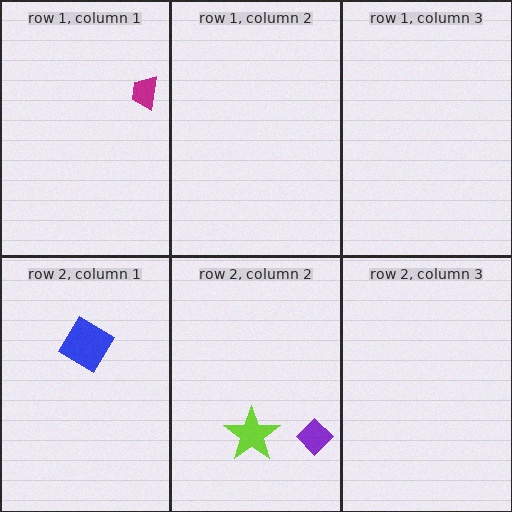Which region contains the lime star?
The row 2, column 2 region.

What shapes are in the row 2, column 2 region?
The purple diamond, the lime star.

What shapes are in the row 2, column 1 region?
The blue diamond.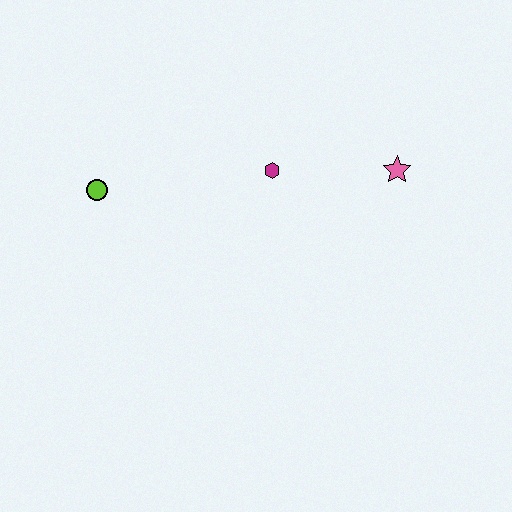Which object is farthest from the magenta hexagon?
The lime circle is farthest from the magenta hexagon.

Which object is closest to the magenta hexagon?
The pink star is closest to the magenta hexagon.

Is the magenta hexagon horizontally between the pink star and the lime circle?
Yes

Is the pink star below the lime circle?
No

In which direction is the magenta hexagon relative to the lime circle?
The magenta hexagon is to the right of the lime circle.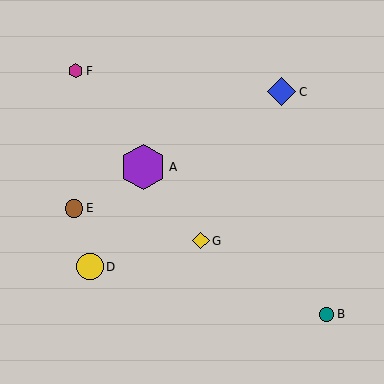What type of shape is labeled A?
Shape A is a purple hexagon.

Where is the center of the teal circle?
The center of the teal circle is at (327, 314).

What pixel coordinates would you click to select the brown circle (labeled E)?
Click at (74, 208) to select the brown circle E.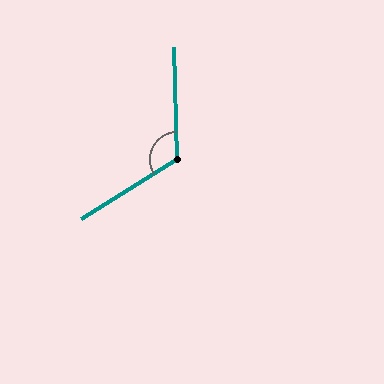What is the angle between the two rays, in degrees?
Approximately 121 degrees.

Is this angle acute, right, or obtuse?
It is obtuse.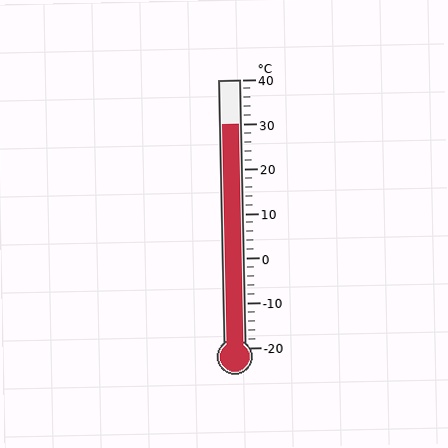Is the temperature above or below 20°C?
The temperature is above 20°C.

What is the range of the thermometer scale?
The thermometer scale ranges from -20°C to 40°C.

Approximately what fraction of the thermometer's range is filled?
The thermometer is filled to approximately 85% of its range.